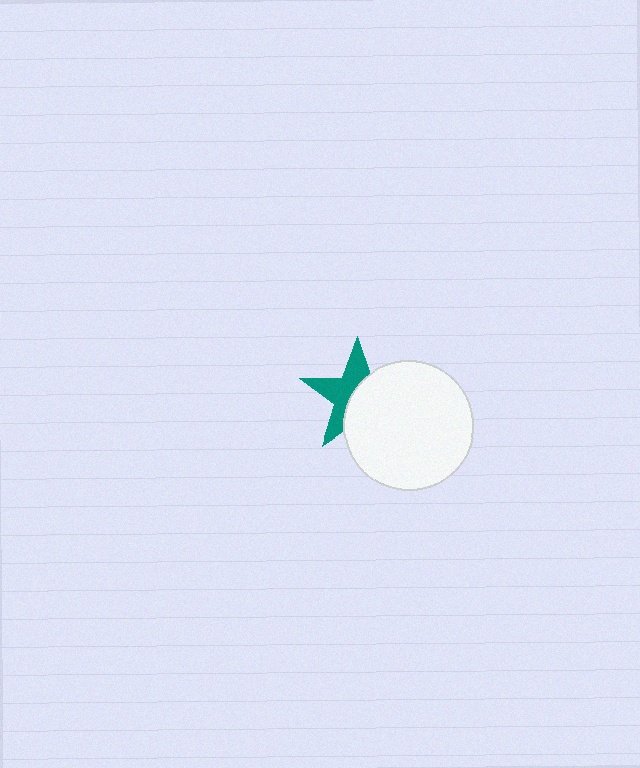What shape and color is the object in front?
The object in front is a white circle.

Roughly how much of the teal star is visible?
About half of it is visible (roughly 48%).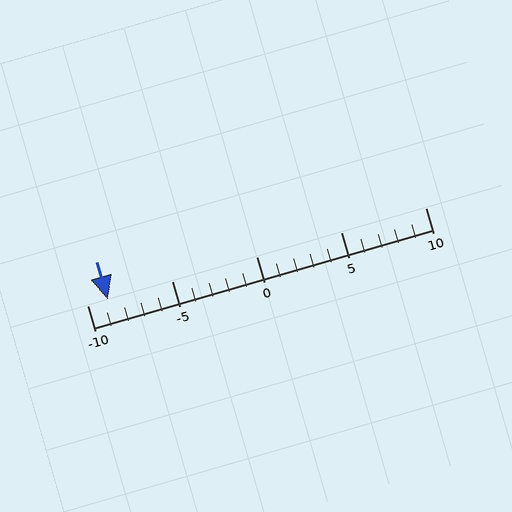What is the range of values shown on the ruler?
The ruler shows values from -10 to 10.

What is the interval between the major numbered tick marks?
The major tick marks are spaced 5 units apart.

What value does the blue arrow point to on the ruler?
The blue arrow points to approximately -9.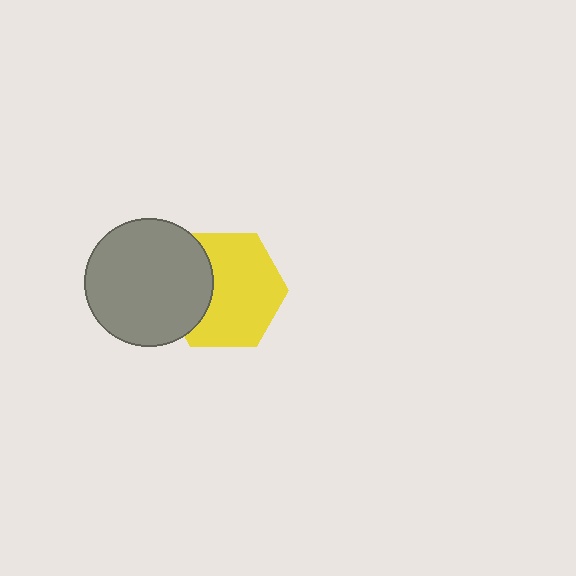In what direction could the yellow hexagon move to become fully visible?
The yellow hexagon could move right. That would shift it out from behind the gray circle entirely.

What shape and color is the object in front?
The object in front is a gray circle.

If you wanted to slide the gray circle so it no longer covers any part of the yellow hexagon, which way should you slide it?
Slide it left — that is the most direct way to separate the two shapes.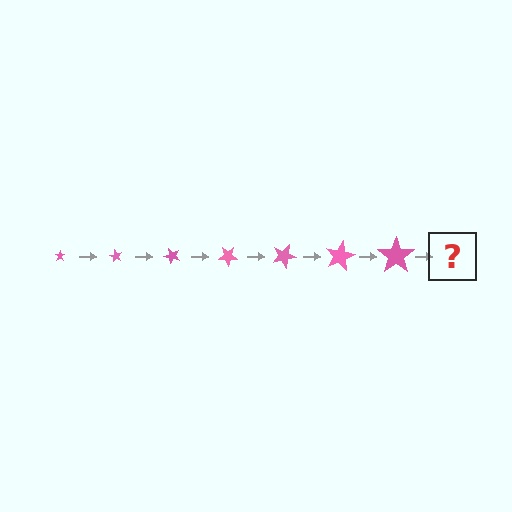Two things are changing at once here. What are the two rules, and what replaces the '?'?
The two rules are that the star grows larger each step and it rotates 60 degrees each step. The '?' should be a star, larger than the previous one and rotated 420 degrees from the start.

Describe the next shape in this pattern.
It should be a star, larger than the previous one and rotated 420 degrees from the start.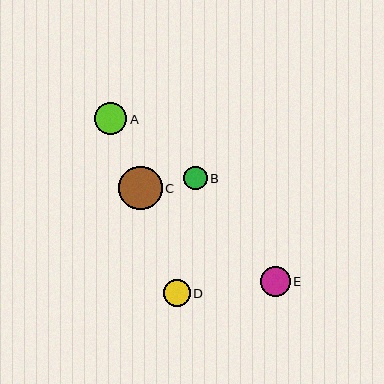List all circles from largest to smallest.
From largest to smallest: C, A, E, D, B.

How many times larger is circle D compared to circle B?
Circle D is approximately 1.1 times the size of circle B.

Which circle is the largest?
Circle C is the largest with a size of approximately 44 pixels.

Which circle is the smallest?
Circle B is the smallest with a size of approximately 24 pixels.